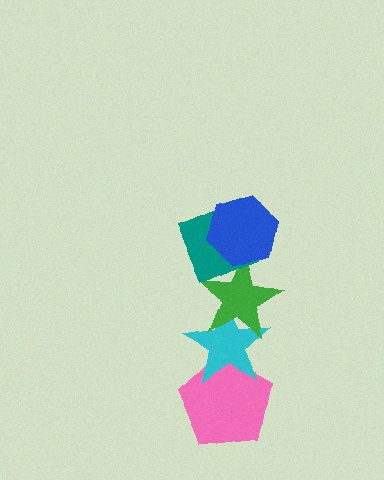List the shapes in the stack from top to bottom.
From top to bottom: the blue hexagon, the teal diamond, the green star, the cyan star, the pink pentagon.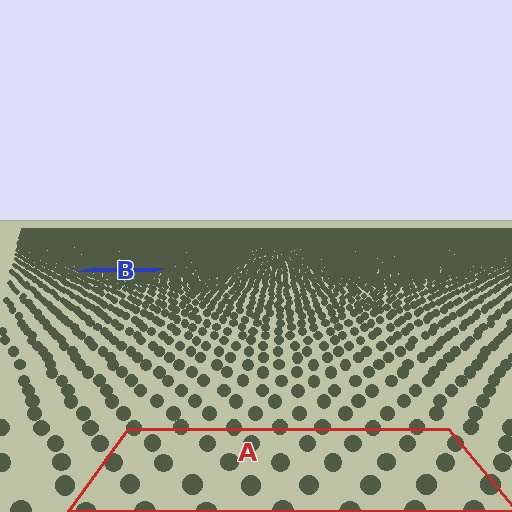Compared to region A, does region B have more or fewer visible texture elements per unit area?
Region B has more texture elements per unit area — they are packed more densely because it is farther away.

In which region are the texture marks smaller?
The texture marks are smaller in region B, because it is farther away.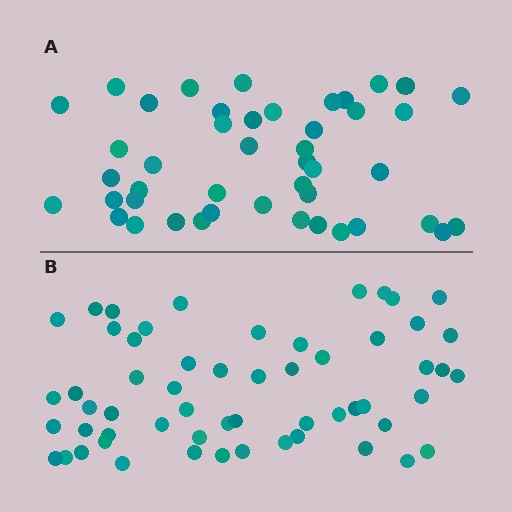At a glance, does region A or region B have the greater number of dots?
Region B (the bottom region) has more dots.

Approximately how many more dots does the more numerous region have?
Region B has roughly 12 or so more dots than region A.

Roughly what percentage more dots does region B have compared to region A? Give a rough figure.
About 25% more.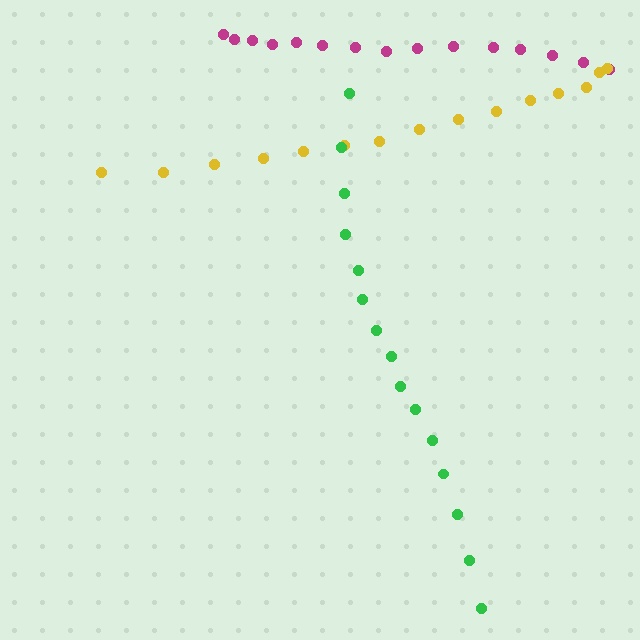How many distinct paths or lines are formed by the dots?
There are 3 distinct paths.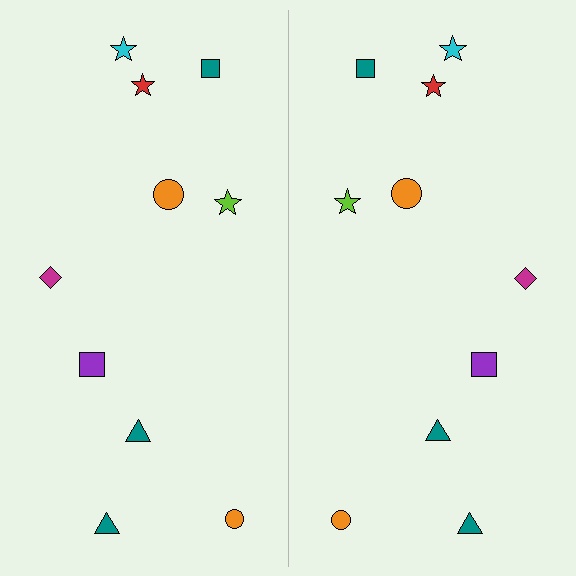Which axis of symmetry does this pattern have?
The pattern has a vertical axis of symmetry running through the center of the image.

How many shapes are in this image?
There are 20 shapes in this image.